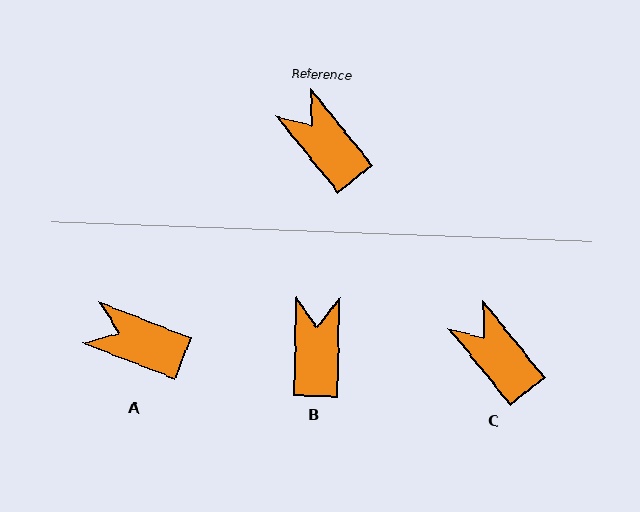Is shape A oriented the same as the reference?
No, it is off by about 29 degrees.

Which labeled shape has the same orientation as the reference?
C.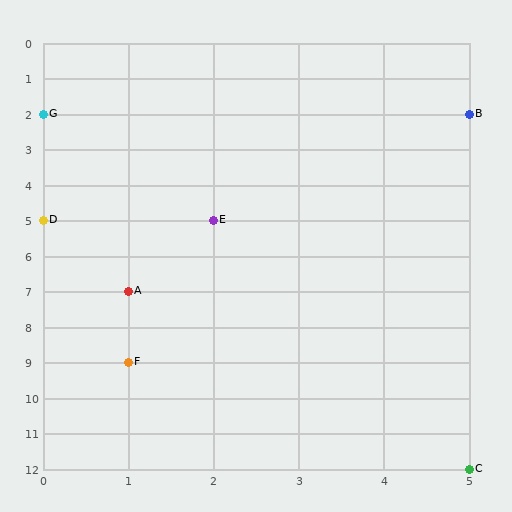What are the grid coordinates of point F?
Point F is at grid coordinates (1, 9).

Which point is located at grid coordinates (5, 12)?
Point C is at (5, 12).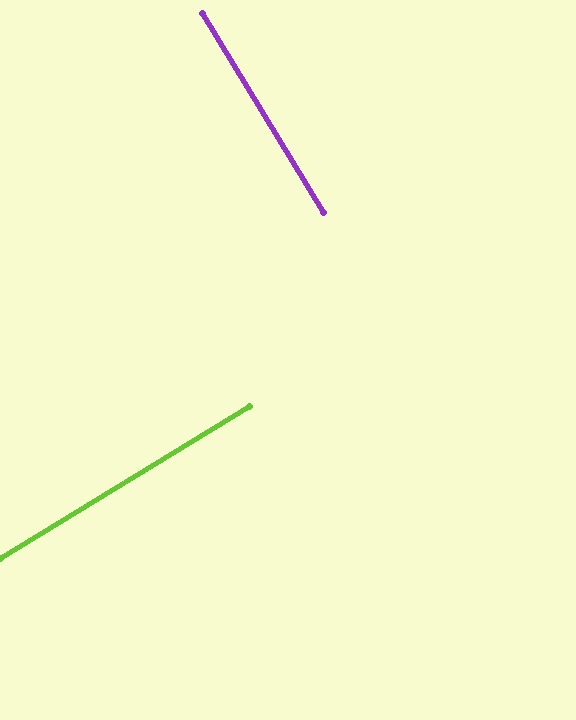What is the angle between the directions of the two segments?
Approximately 90 degrees.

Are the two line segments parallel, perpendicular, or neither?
Perpendicular — they meet at approximately 90°.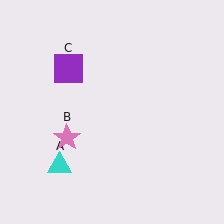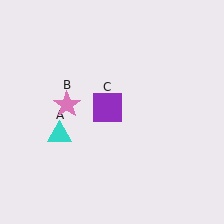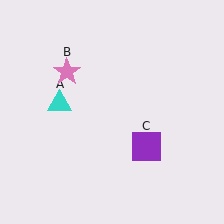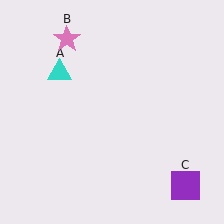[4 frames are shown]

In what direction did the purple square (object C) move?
The purple square (object C) moved down and to the right.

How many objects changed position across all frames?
3 objects changed position: cyan triangle (object A), pink star (object B), purple square (object C).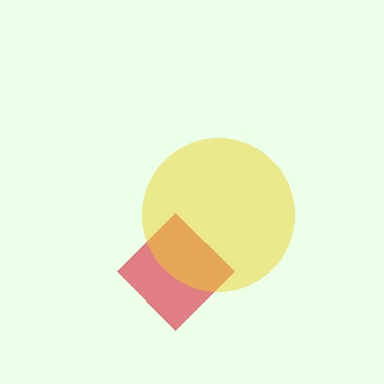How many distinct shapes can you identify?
There are 2 distinct shapes: a red diamond, a yellow circle.